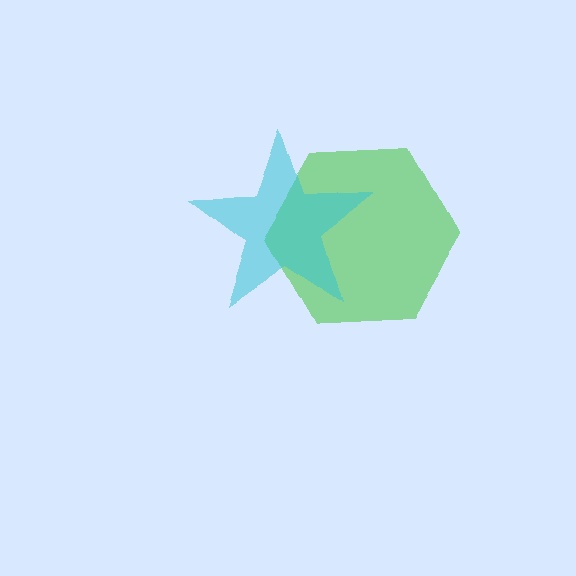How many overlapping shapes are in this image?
There are 2 overlapping shapes in the image.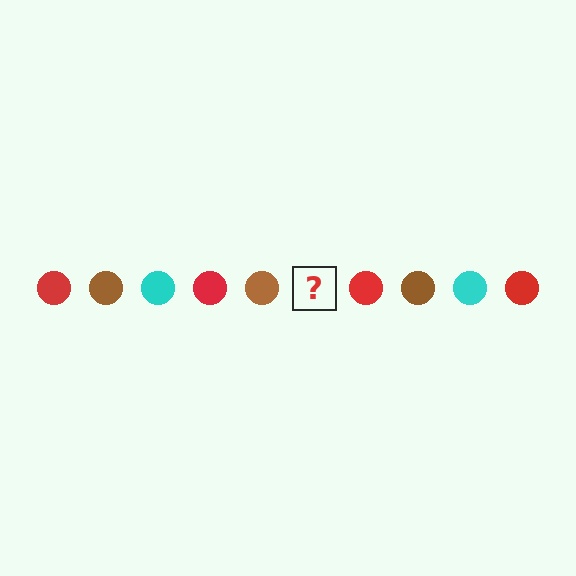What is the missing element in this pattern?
The missing element is a cyan circle.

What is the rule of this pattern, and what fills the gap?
The rule is that the pattern cycles through red, brown, cyan circles. The gap should be filled with a cyan circle.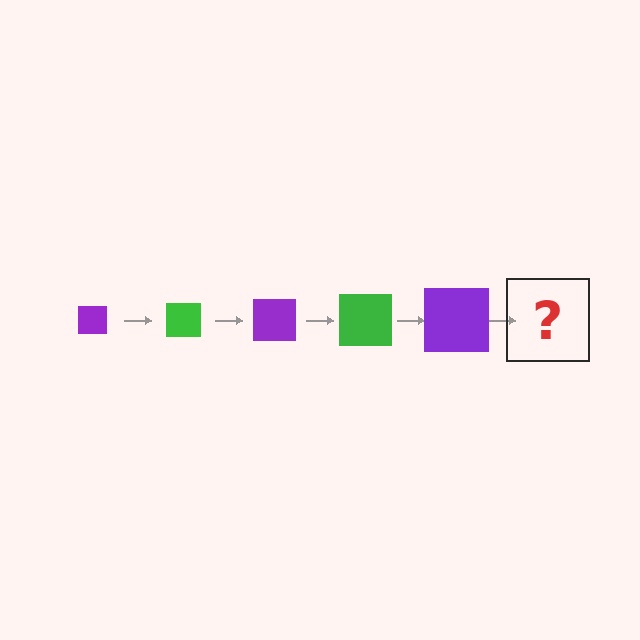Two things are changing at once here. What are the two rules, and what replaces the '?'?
The two rules are that the square grows larger each step and the color cycles through purple and green. The '?' should be a green square, larger than the previous one.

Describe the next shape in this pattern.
It should be a green square, larger than the previous one.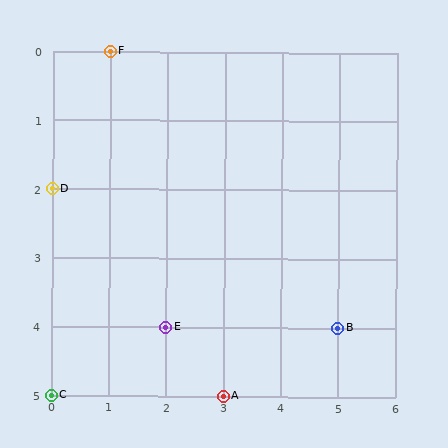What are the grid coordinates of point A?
Point A is at grid coordinates (3, 5).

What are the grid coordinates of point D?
Point D is at grid coordinates (0, 2).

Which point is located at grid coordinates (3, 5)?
Point A is at (3, 5).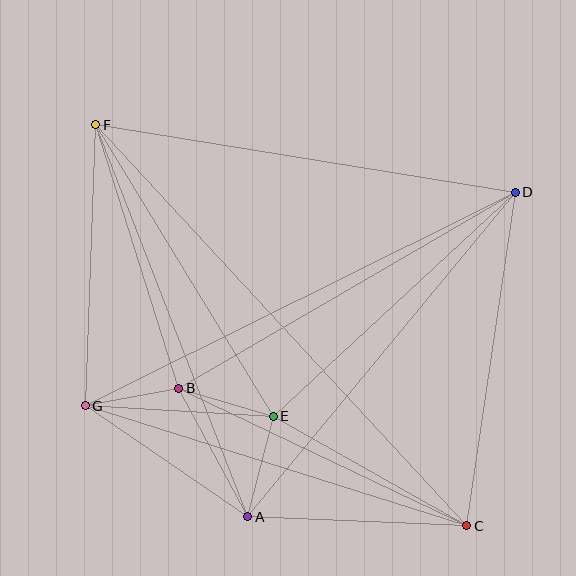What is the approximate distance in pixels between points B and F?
The distance between B and F is approximately 277 pixels.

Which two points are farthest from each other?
Points C and F are farthest from each other.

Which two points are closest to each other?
Points B and G are closest to each other.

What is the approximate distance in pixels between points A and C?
The distance between A and C is approximately 219 pixels.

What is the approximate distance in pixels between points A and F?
The distance between A and F is approximately 421 pixels.